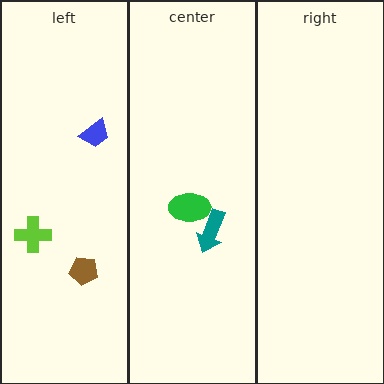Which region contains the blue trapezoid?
The left region.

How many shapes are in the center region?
2.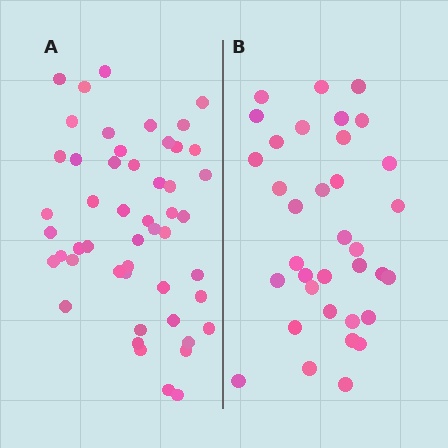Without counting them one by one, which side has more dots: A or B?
Region A (the left region) has more dots.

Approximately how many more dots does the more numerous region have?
Region A has approximately 15 more dots than region B.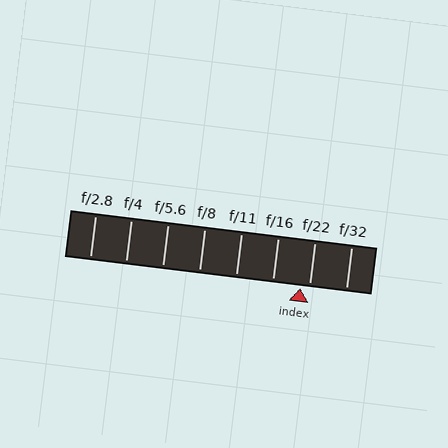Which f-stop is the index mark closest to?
The index mark is closest to f/22.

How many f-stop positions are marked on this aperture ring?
There are 8 f-stop positions marked.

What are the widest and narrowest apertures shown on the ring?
The widest aperture shown is f/2.8 and the narrowest is f/32.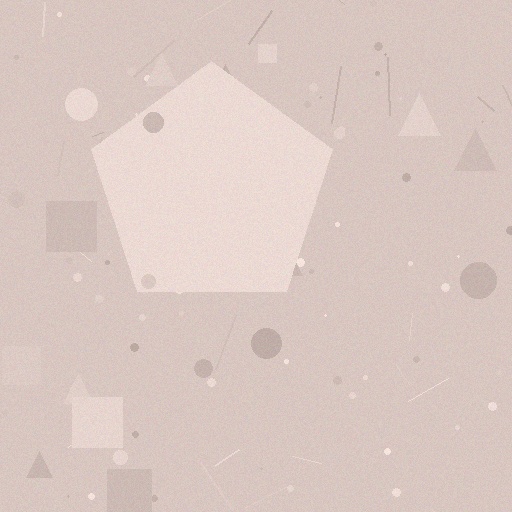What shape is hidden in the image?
A pentagon is hidden in the image.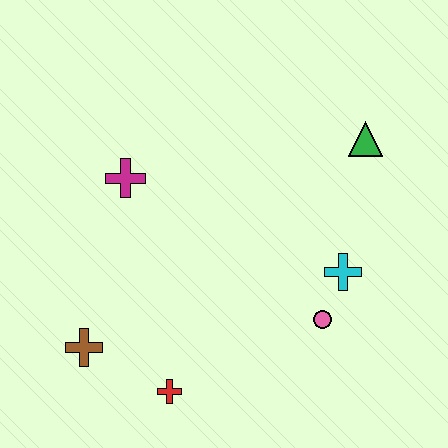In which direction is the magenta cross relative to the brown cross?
The magenta cross is above the brown cross.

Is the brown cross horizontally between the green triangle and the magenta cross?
No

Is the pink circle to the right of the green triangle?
No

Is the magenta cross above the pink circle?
Yes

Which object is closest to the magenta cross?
The brown cross is closest to the magenta cross.